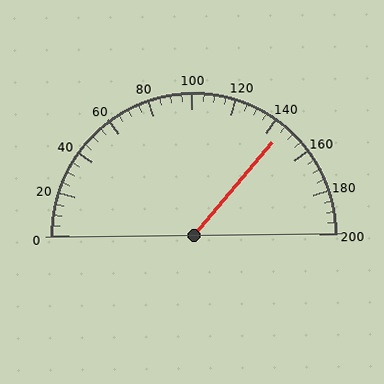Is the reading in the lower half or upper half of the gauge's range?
The reading is in the upper half of the range (0 to 200).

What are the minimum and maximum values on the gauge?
The gauge ranges from 0 to 200.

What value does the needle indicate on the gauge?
The needle indicates approximately 145.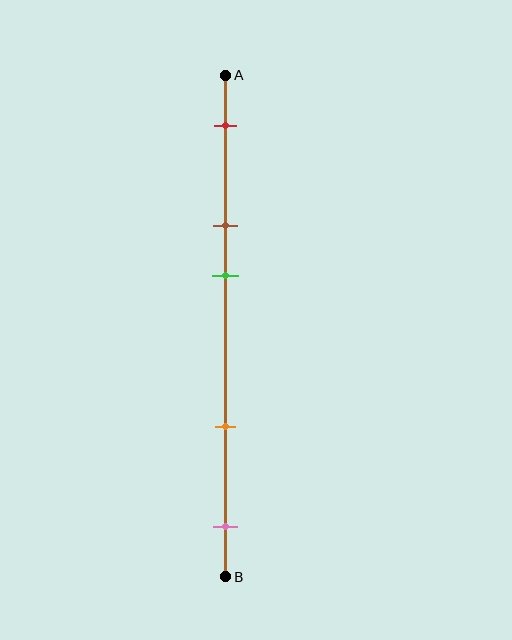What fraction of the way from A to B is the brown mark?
The brown mark is approximately 30% (0.3) of the way from A to B.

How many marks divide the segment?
There are 5 marks dividing the segment.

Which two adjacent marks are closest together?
The brown and green marks are the closest adjacent pair.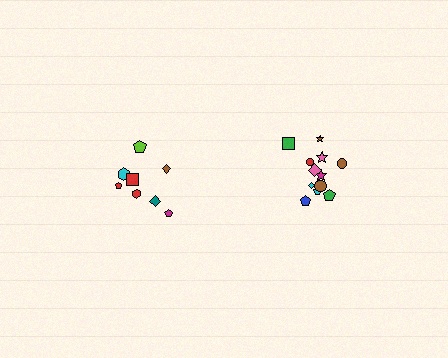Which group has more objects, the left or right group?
The right group.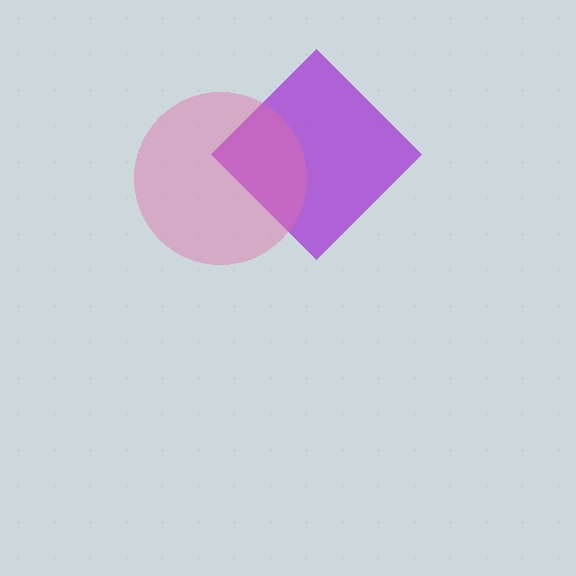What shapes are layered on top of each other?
The layered shapes are: a purple diamond, a pink circle.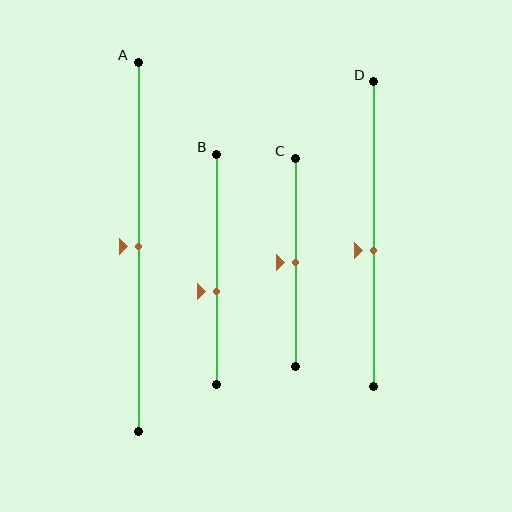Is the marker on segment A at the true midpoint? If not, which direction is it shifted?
Yes, the marker on segment A is at the true midpoint.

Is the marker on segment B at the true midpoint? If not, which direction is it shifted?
No, the marker on segment B is shifted downward by about 10% of the segment length.